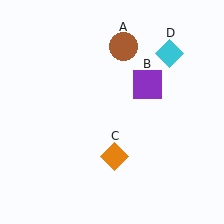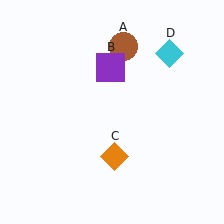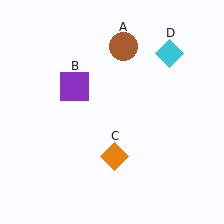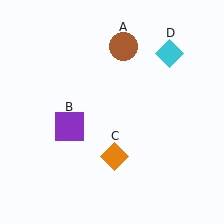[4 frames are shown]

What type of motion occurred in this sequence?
The purple square (object B) rotated counterclockwise around the center of the scene.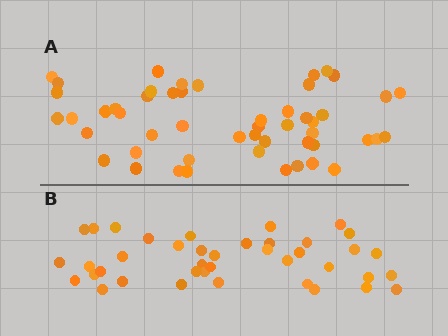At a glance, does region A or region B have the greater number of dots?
Region A (the top region) has more dots.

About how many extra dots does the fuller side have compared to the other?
Region A has roughly 12 or so more dots than region B.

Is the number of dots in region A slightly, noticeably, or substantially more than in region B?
Region A has noticeably more, but not dramatically so. The ratio is roughly 1.3 to 1.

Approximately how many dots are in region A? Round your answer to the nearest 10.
About 50 dots. (The exact count is 51, which rounds to 50.)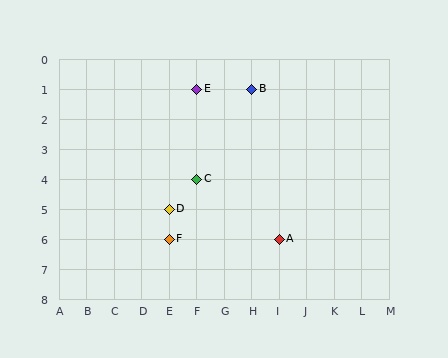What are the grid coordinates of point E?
Point E is at grid coordinates (F, 1).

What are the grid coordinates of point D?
Point D is at grid coordinates (E, 5).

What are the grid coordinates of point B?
Point B is at grid coordinates (H, 1).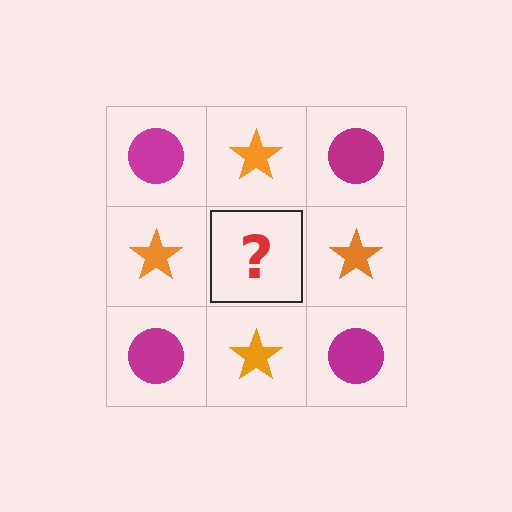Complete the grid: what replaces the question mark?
The question mark should be replaced with a magenta circle.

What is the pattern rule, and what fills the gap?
The rule is that it alternates magenta circle and orange star in a checkerboard pattern. The gap should be filled with a magenta circle.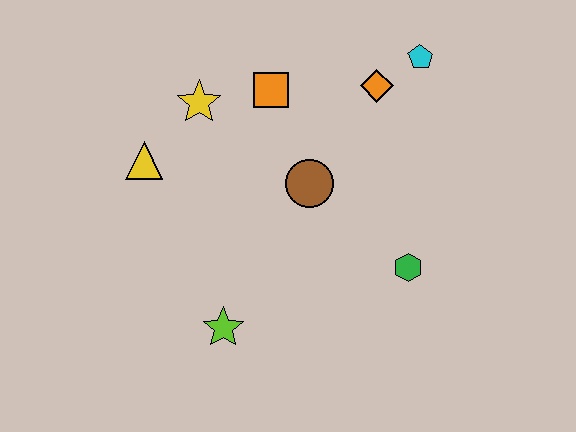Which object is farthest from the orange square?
The lime star is farthest from the orange square.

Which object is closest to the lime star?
The brown circle is closest to the lime star.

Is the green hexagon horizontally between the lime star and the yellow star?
No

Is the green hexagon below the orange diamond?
Yes